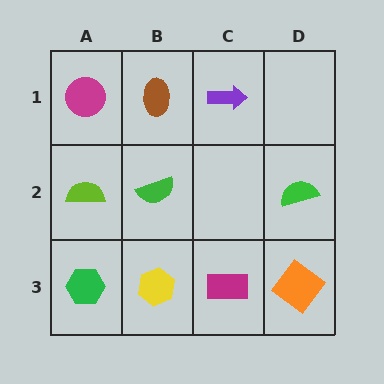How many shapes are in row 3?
4 shapes.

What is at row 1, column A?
A magenta circle.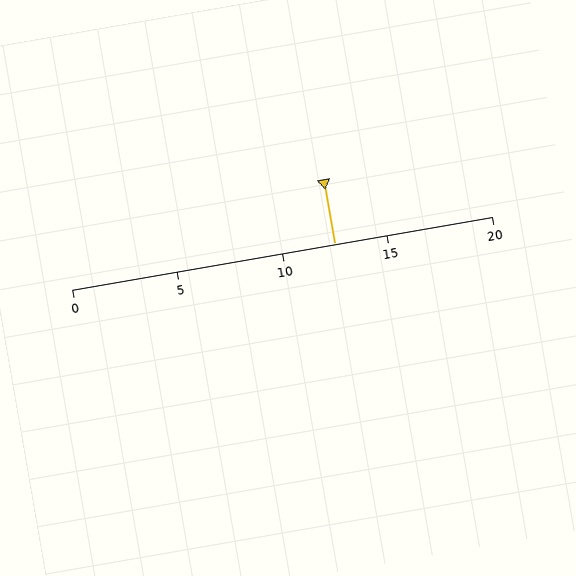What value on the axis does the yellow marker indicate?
The marker indicates approximately 12.5.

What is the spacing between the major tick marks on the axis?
The major ticks are spaced 5 apart.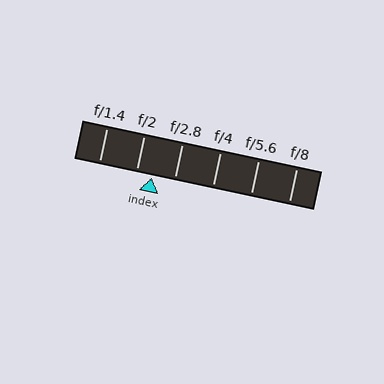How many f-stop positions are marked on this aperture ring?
There are 6 f-stop positions marked.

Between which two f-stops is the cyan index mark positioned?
The index mark is between f/2 and f/2.8.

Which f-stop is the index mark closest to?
The index mark is closest to f/2.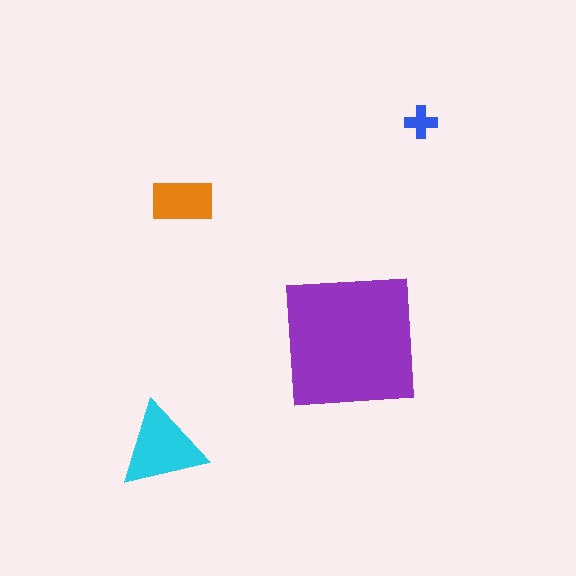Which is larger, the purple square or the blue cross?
The purple square.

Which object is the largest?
The purple square.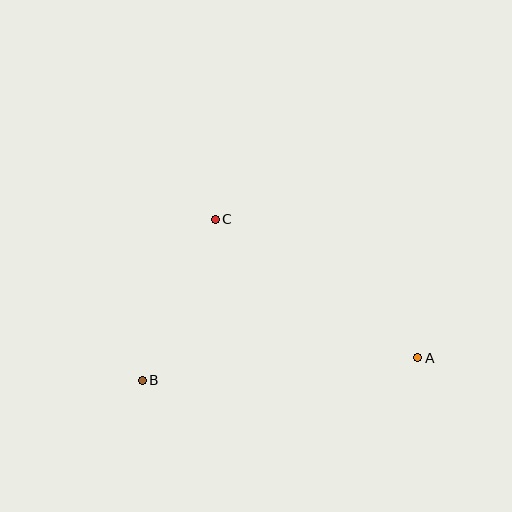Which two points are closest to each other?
Points B and C are closest to each other.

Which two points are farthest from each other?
Points A and B are farthest from each other.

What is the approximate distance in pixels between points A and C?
The distance between A and C is approximately 245 pixels.